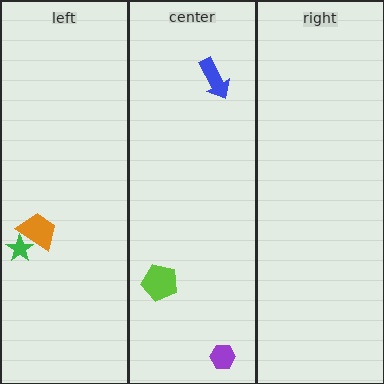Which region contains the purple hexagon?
The center region.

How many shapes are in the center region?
3.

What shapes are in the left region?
The orange trapezoid, the green star.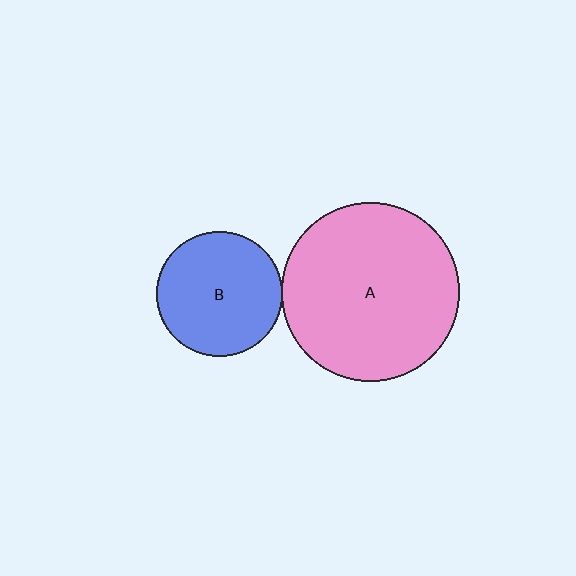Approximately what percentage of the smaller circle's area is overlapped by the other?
Approximately 5%.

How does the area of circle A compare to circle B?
Approximately 2.0 times.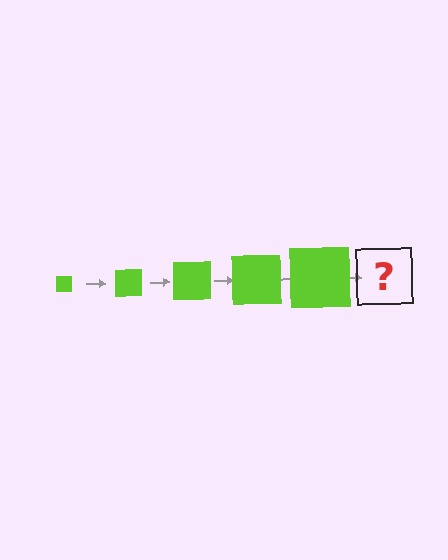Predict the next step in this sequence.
The next step is a lime square, larger than the previous one.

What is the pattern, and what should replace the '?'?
The pattern is that the square gets progressively larger each step. The '?' should be a lime square, larger than the previous one.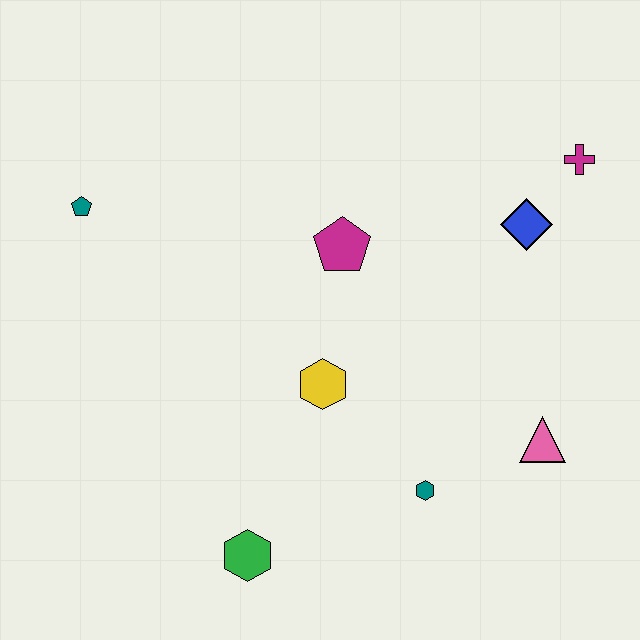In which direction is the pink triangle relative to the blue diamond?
The pink triangle is below the blue diamond.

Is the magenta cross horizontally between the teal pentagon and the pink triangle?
No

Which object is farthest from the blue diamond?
The teal pentagon is farthest from the blue diamond.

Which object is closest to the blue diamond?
The magenta cross is closest to the blue diamond.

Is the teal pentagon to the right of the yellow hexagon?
No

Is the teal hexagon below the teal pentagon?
Yes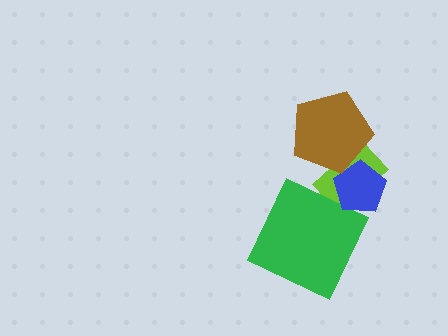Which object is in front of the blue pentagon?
The brown pentagon is in front of the blue pentagon.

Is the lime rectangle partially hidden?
Yes, it is partially covered by another shape.